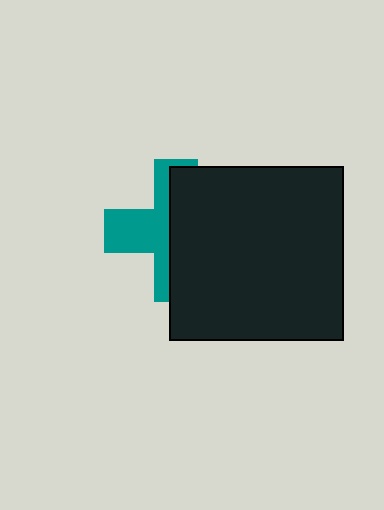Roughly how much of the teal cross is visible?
A small part of it is visible (roughly 44%).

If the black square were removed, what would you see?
You would see the complete teal cross.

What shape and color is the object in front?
The object in front is a black square.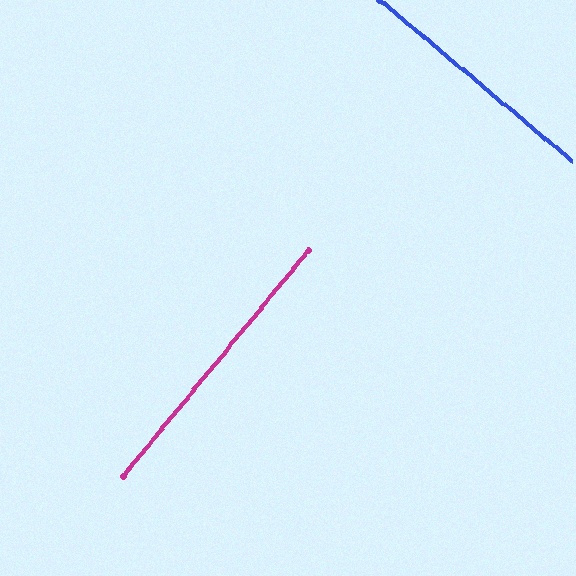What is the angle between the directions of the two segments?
Approximately 89 degrees.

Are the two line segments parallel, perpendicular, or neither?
Perpendicular — they meet at approximately 89°.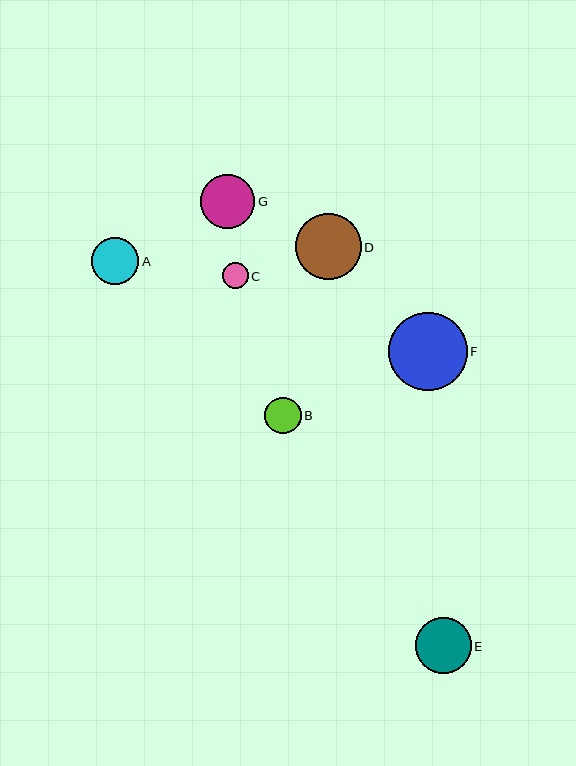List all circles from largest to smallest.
From largest to smallest: F, D, E, G, A, B, C.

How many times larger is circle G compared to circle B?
Circle G is approximately 1.5 times the size of circle B.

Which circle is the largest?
Circle F is the largest with a size of approximately 78 pixels.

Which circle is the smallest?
Circle C is the smallest with a size of approximately 26 pixels.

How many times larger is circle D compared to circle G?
Circle D is approximately 1.2 times the size of circle G.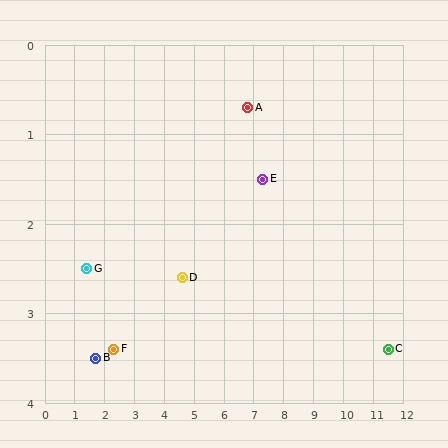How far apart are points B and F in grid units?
Points B and F are about 0.6 grid units apart.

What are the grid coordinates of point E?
Point E is at approximately (7.3, 1.5).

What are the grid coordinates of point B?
Point B is at approximately (1.7, 3.5).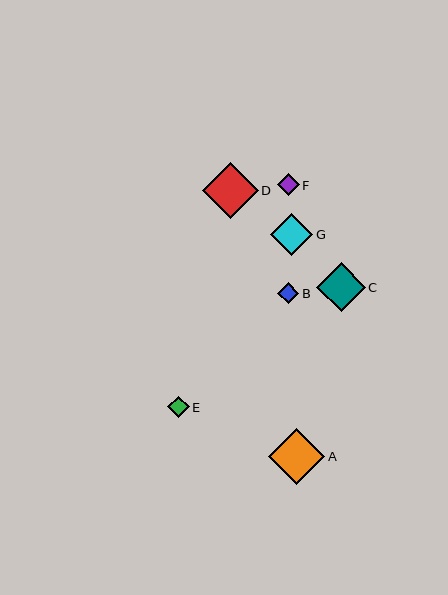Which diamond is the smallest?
Diamond E is the smallest with a size of approximately 21 pixels.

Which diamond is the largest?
Diamond A is the largest with a size of approximately 56 pixels.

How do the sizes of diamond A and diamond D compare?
Diamond A and diamond D are approximately the same size.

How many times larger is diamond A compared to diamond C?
Diamond A is approximately 1.2 times the size of diamond C.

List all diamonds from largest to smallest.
From largest to smallest: A, D, C, G, F, B, E.